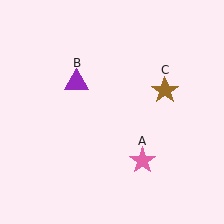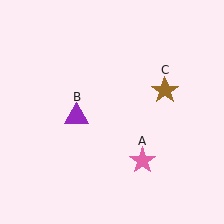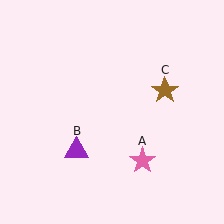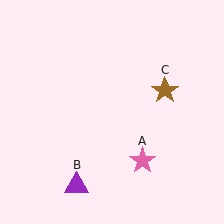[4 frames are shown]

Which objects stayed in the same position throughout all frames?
Pink star (object A) and brown star (object C) remained stationary.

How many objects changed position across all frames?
1 object changed position: purple triangle (object B).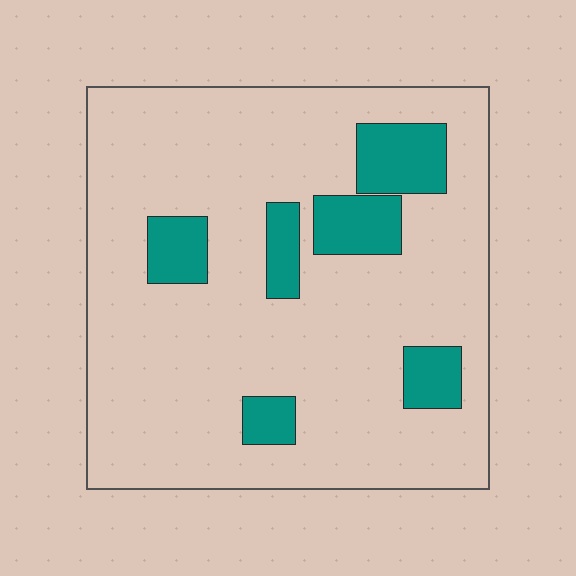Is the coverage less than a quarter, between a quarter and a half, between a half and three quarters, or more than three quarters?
Less than a quarter.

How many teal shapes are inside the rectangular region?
6.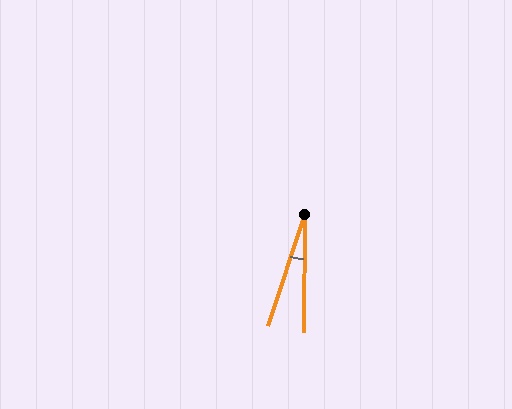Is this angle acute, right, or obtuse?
It is acute.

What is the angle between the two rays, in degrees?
Approximately 18 degrees.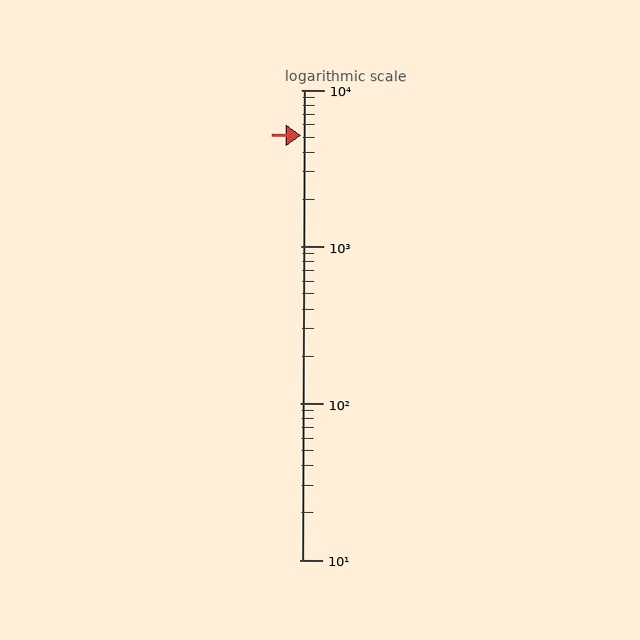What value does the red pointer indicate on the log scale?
The pointer indicates approximately 5100.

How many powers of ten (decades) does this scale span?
The scale spans 3 decades, from 10 to 10000.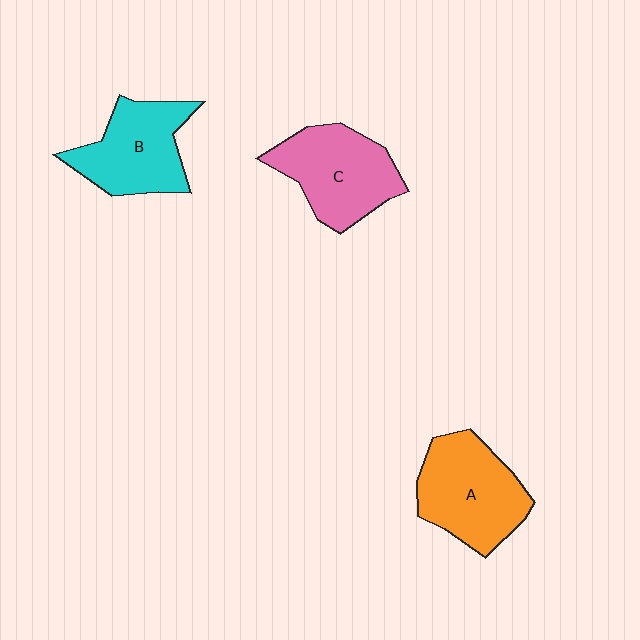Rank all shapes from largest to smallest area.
From largest to smallest: A (orange), C (pink), B (cyan).